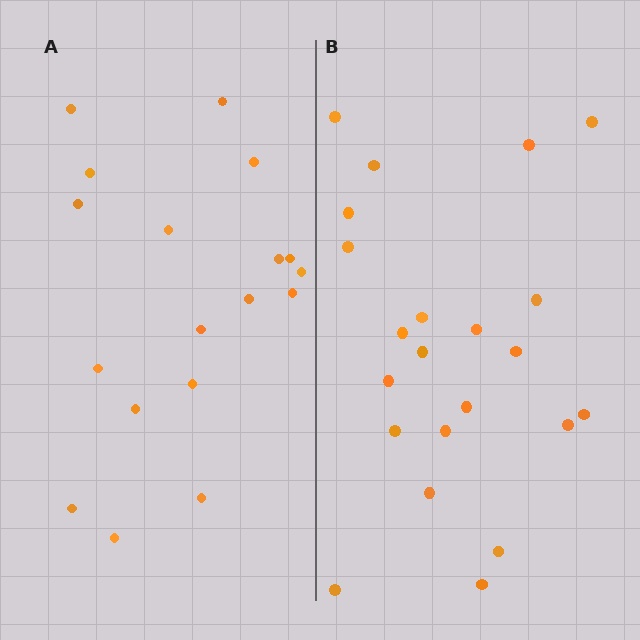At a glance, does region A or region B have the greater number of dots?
Region B (the right region) has more dots.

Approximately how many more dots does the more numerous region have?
Region B has about 4 more dots than region A.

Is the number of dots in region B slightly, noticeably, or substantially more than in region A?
Region B has only slightly more — the two regions are fairly close. The ratio is roughly 1.2 to 1.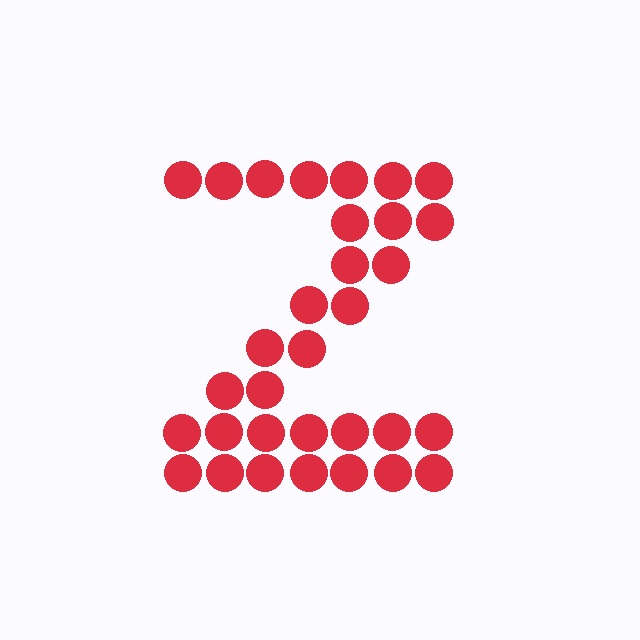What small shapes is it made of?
It is made of small circles.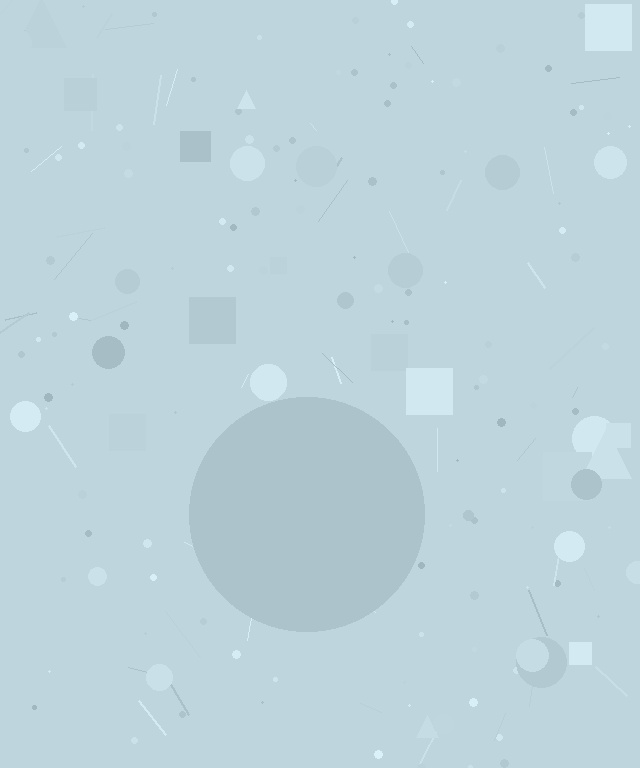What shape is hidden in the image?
A circle is hidden in the image.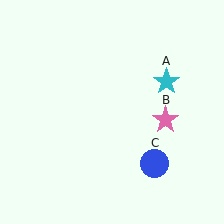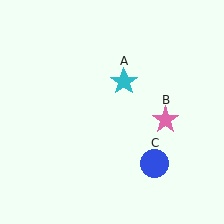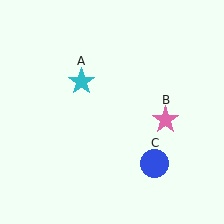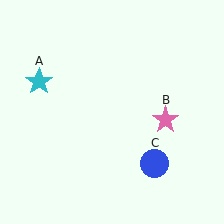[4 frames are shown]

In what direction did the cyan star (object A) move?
The cyan star (object A) moved left.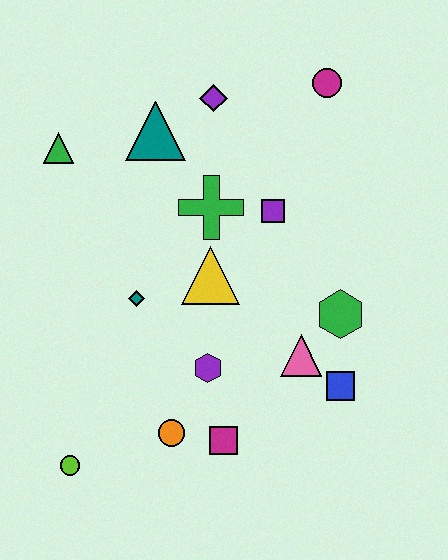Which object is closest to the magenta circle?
The purple diamond is closest to the magenta circle.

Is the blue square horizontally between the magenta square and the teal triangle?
No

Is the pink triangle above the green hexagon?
No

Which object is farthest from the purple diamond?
The lime circle is farthest from the purple diamond.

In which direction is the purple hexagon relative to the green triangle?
The purple hexagon is below the green triangle.